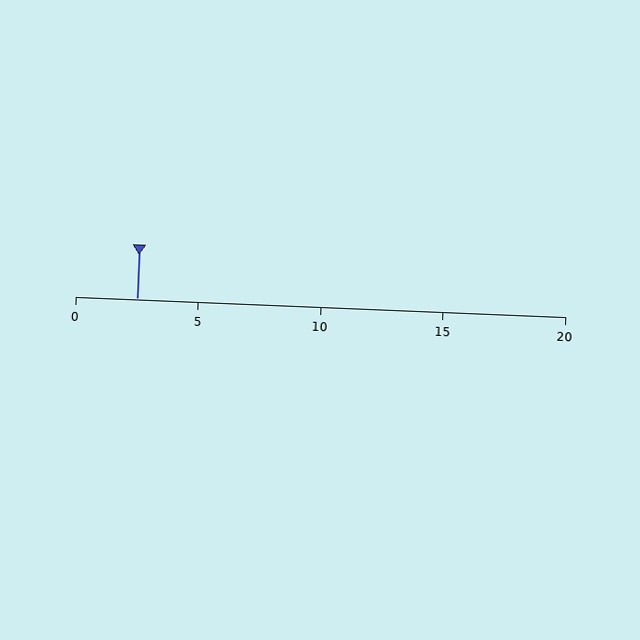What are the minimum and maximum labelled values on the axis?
The axis runs from 0 to 20.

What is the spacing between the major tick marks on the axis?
The major ticks are spaced 5 apart.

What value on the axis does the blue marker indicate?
The marker indicates approximately 2.5.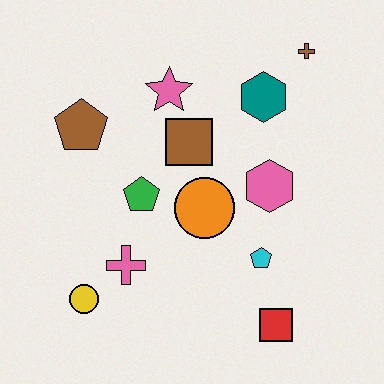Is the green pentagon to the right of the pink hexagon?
No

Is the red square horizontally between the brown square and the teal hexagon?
No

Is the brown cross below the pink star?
No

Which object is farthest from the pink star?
The red square is farthest from the pink star.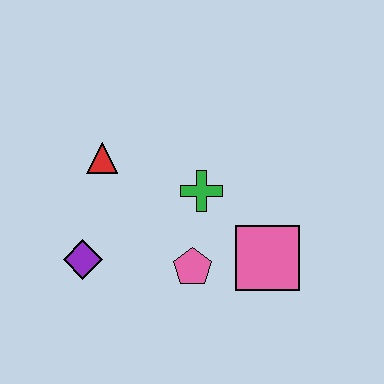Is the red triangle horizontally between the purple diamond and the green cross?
Yes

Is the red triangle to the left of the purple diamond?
No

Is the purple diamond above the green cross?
No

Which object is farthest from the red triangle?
The pink square is farthest from the red triangle.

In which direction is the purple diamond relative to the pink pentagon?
The purple diamond is to the left of the pink pentagon.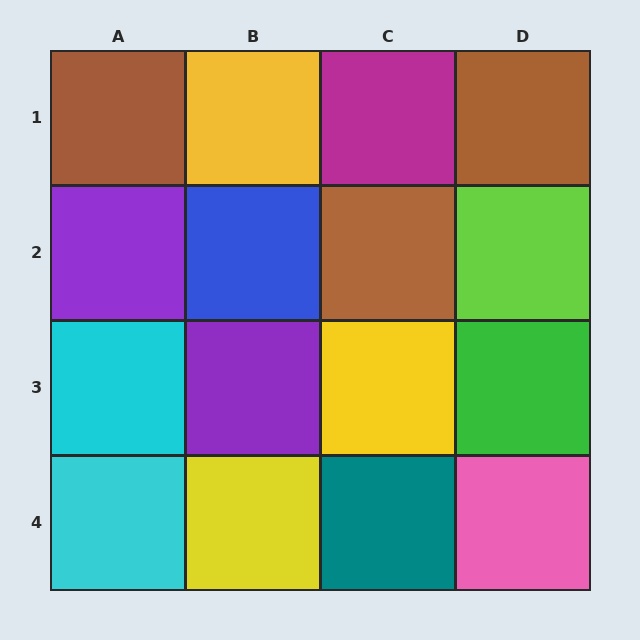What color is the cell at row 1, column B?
Yellow.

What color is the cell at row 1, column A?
Brown.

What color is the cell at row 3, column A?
Cyan.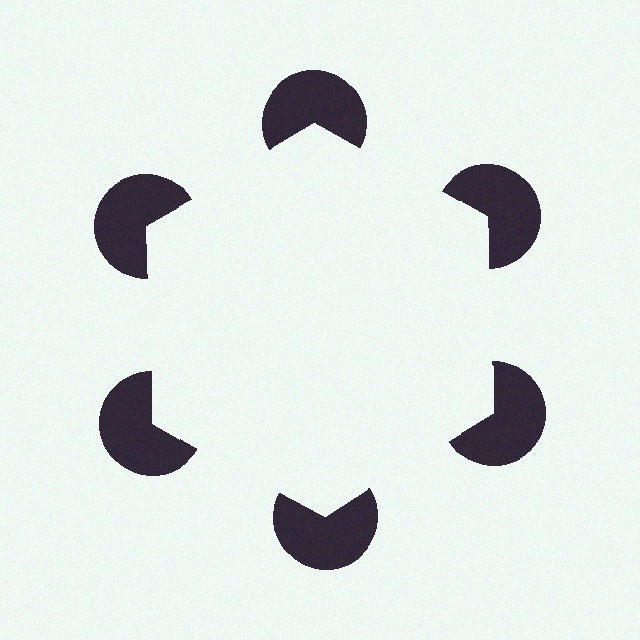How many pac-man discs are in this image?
There are 6 — one at each vertex of the illusory hexagon.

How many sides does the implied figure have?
6 sides.